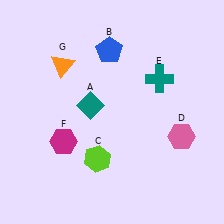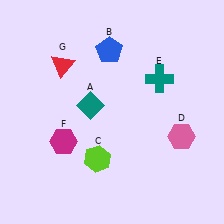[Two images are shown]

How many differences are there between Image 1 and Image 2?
There is 1 difference between the two images.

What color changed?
The triangle (G) changed from orange in Image 1 to red in Image 2.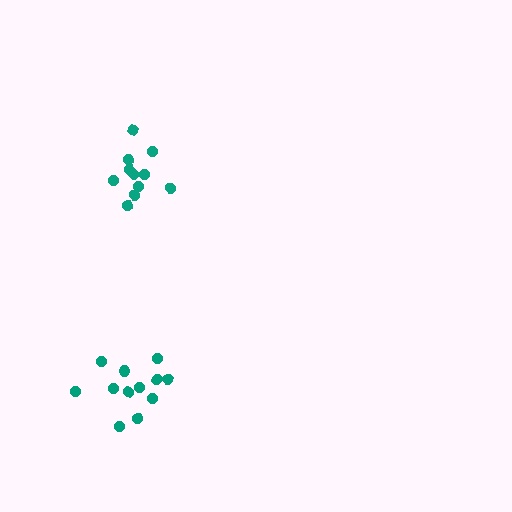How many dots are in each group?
Group 1: 11 dots, Group 2: 12 dots (23 total).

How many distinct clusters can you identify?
There are 2 distinct clusters.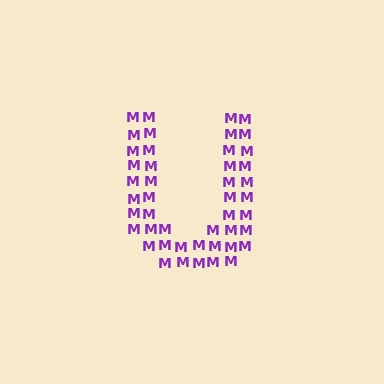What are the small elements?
The small elements are letter M's.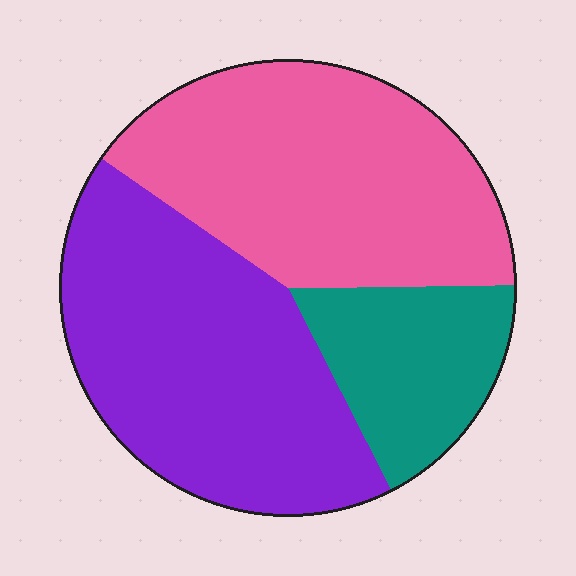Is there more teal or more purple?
Purple.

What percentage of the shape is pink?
Pink takes up about two fifths (2/5) of the shape.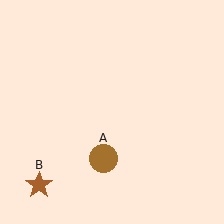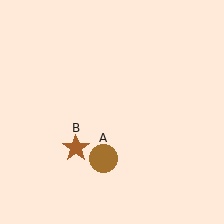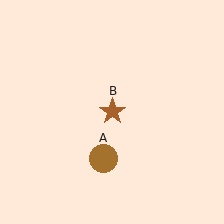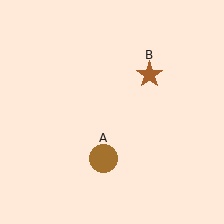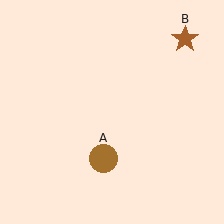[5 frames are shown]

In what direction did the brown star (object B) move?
The brown star (object B) moved up and to the right.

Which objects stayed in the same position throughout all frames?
Brown circle (object A) remained stationary.